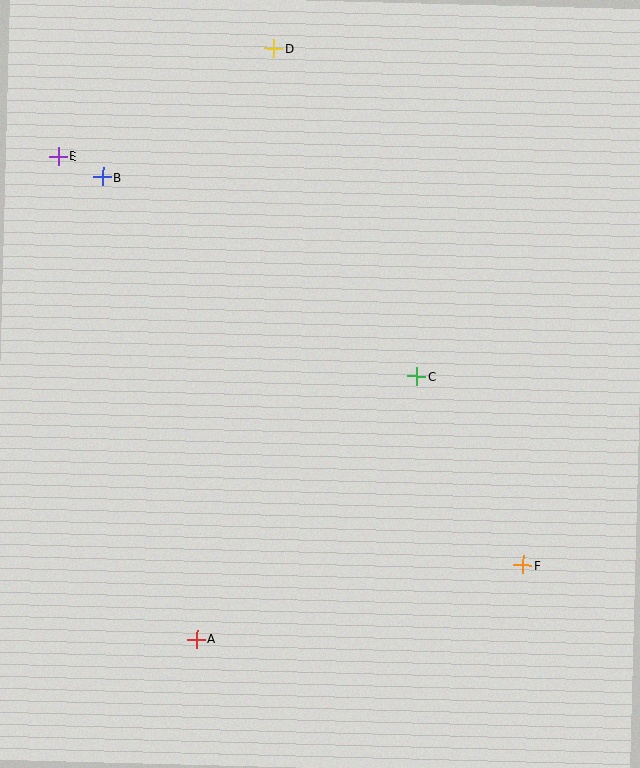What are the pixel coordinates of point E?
Point E is at (58, 156).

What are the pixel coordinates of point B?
Point B is at (103, 177).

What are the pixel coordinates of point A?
Point A is at (196, 639).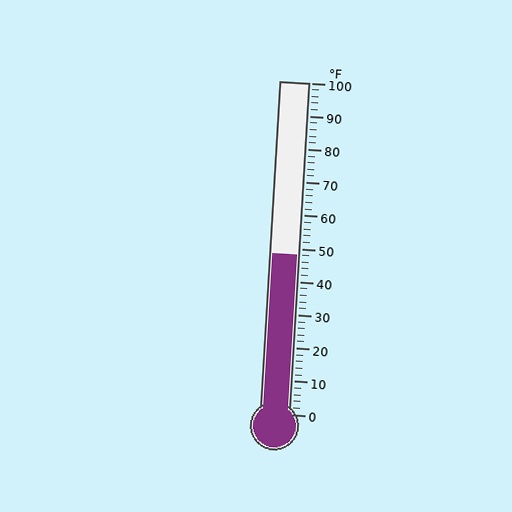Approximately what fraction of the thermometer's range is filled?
The thermometer is filled to approximately 50% of its range.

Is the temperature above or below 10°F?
The temperature is above 10°F.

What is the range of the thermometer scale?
The thermometer scale ranges from 0°F to 100°F.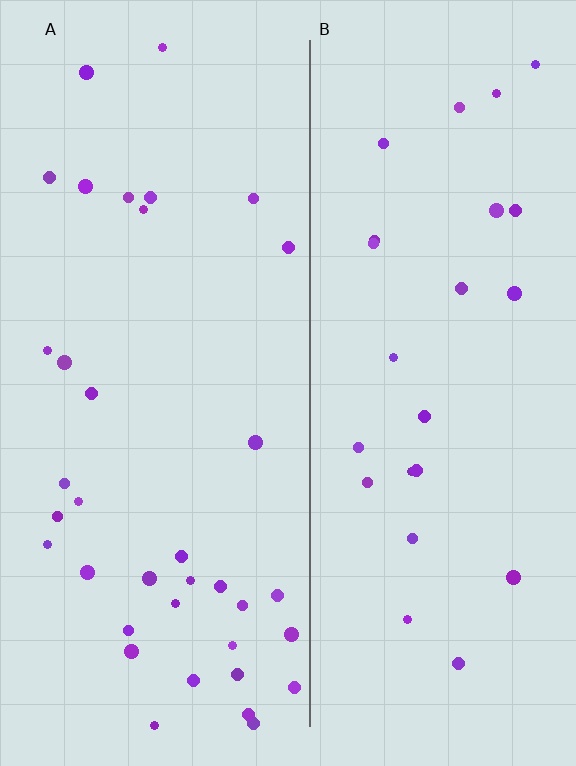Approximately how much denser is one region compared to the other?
Approximately 1.5× — region A over region B.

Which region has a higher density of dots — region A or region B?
A (the left).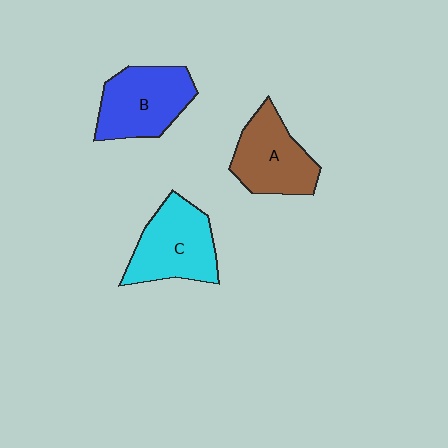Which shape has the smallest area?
Shape A (brown).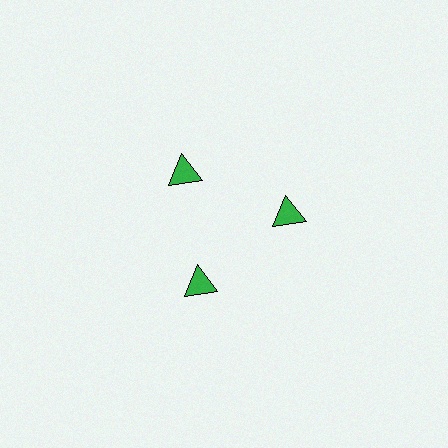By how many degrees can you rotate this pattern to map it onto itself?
The pattern maps onto itself every 120 degrees of rotation.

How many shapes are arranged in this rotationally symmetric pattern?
There are 3 shapes, arranged in 3 groups of 1.